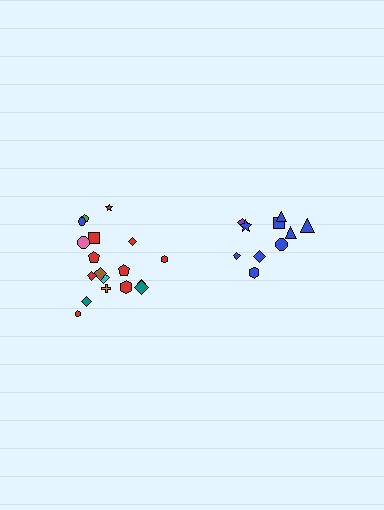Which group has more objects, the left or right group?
The left group.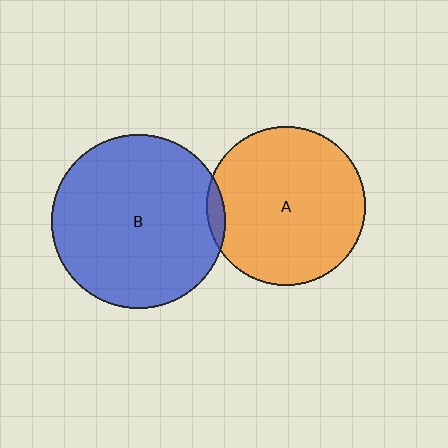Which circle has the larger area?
Circle B (blue).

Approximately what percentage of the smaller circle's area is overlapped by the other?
Approximately 5%.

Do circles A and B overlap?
Yes.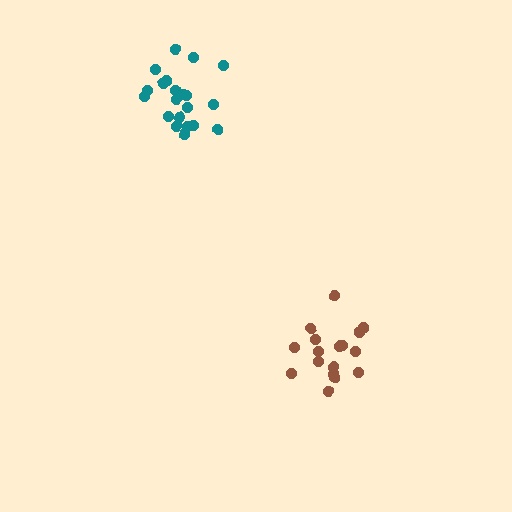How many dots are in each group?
Group 1: 18 dots, Group 2: 21 dots (39 total).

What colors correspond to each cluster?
The clusters are colored: brown, teal.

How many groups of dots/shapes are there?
There are 2 groups.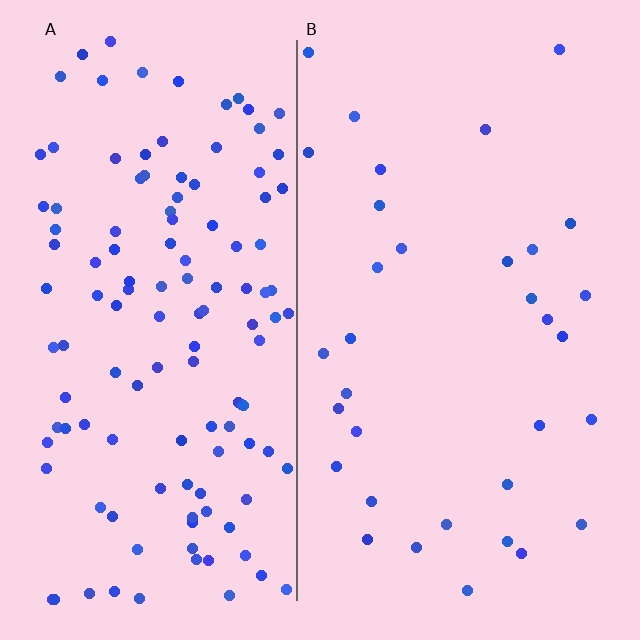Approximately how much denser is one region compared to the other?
Approximately 3.8× — region A over region B.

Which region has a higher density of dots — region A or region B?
A (the left).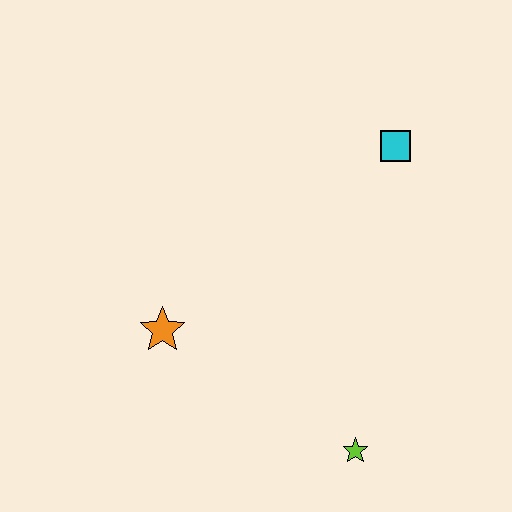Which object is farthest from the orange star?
The cyan square is farthest from the orange star.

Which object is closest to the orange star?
The lime star is closest to the orange star.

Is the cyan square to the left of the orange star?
No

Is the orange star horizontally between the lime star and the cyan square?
No